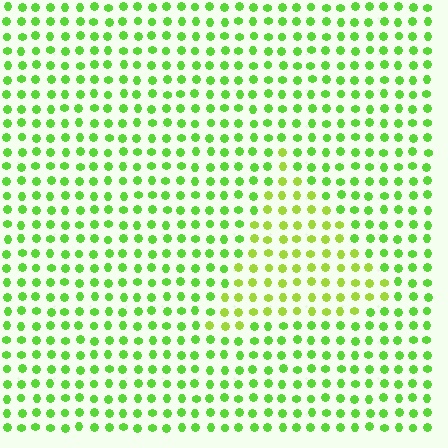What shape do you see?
I see a triangle.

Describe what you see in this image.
The image is filled with small lime elements in a uniform arrangement. A triangle-shaped region is visible where the elements are tinted to a slightly different hue, forming a subtle color boundary.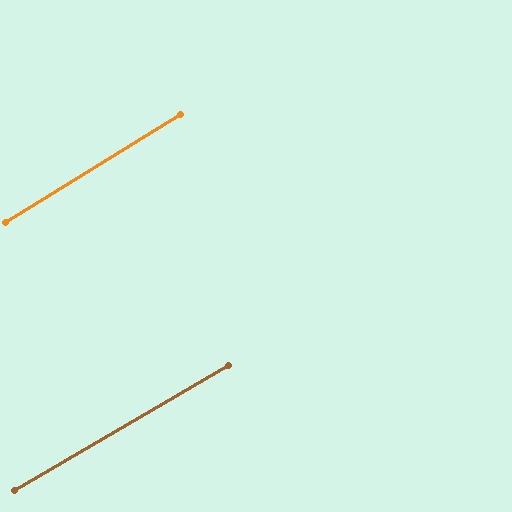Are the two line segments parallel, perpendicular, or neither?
Parallel — their directions differ by only 1.4°.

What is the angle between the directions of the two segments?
Approximately 1 degree.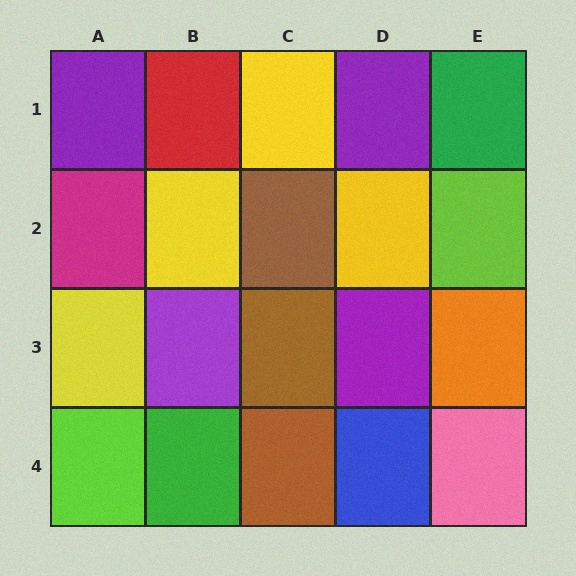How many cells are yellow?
4 cells are yellow.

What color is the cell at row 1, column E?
Green.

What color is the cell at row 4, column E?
Pink.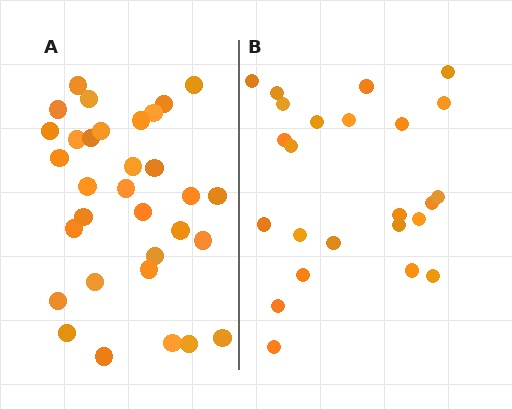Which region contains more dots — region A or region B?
Region A (the left region) has more dots.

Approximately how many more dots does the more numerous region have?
Region A has roughly 8 or so more dots than region B.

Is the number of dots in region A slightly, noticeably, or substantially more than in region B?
Region A has noticeably more, but not dramatically so. The ratio is roughly 1.3 to 1.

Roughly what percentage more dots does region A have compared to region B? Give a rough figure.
About 35% more.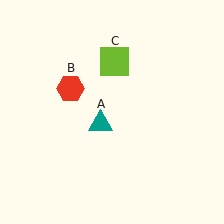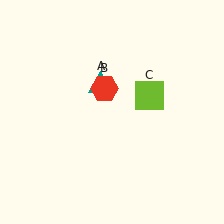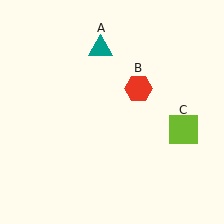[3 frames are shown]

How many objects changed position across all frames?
3 objects changed position: teal triangle (object A), red hexagon (object B), lime square (object C).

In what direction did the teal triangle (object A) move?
The teal triangle (object A) moved up.